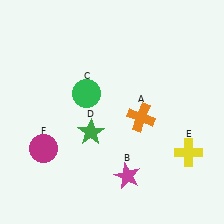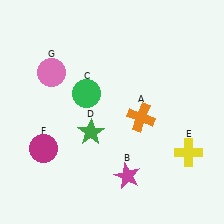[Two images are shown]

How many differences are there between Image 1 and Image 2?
There is 1 difference between the two images.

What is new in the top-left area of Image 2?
A pink circle (G) was added in the top-left area of Image 2.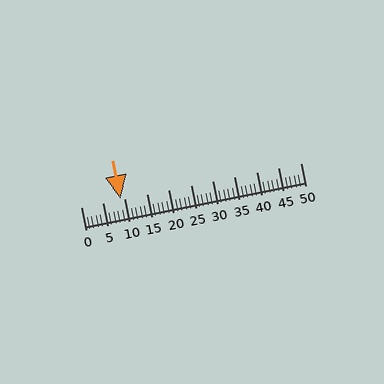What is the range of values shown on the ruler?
The ruler shows values from 0 to 50.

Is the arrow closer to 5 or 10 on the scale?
The arrow is closer to 10.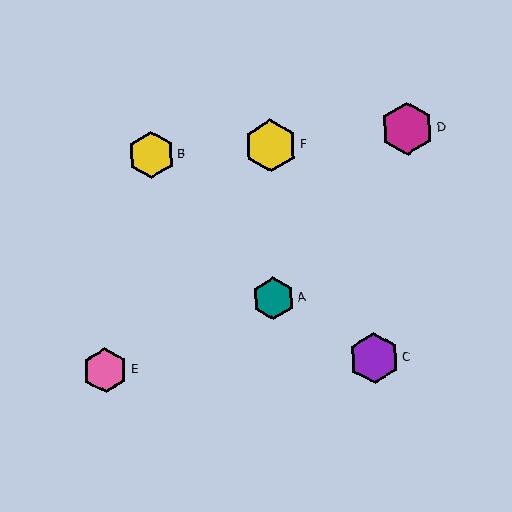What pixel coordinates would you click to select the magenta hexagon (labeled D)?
Click at (407, 129) to select the magenta hexagon D.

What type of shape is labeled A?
Shape A is a teal hexagon.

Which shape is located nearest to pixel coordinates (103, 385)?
The pink hexagon (labeled E) at (105, 370) is nearest to that location.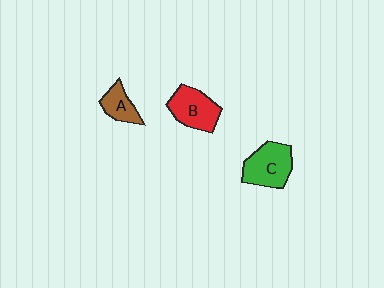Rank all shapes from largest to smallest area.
From largest to smallest: C (green), B (red), A (brown).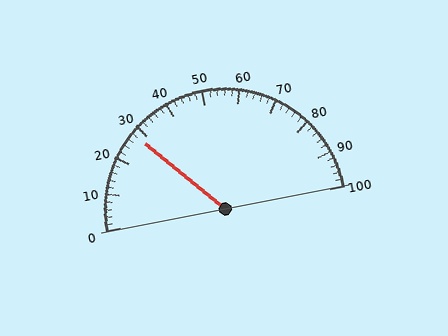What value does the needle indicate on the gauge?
The needle indicates approximately 28.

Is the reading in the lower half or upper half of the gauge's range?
The reading is in the lower half of the range (0 to 100).